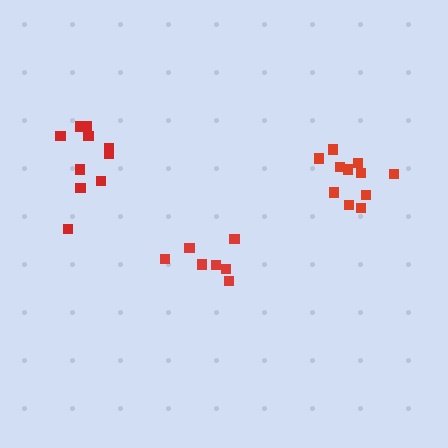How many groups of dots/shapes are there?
There are 3 groups.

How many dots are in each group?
Group 1: 7 dots, Group 2: 11 dots, Group 3: 10 dots (28 total).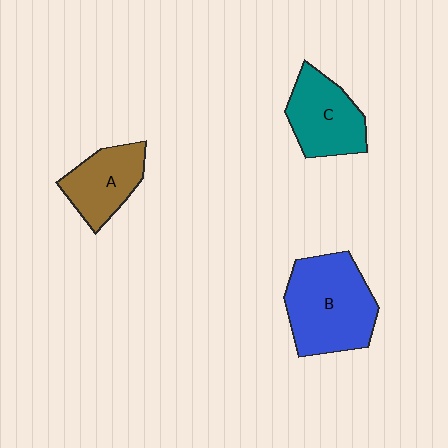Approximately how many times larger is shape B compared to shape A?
Approximately 1.6 times.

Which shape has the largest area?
Shape B (blue).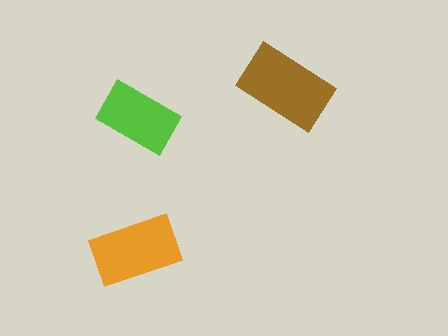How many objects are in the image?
There are 3 objects in the image.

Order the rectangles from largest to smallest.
the brown one, the orange one, the lime one.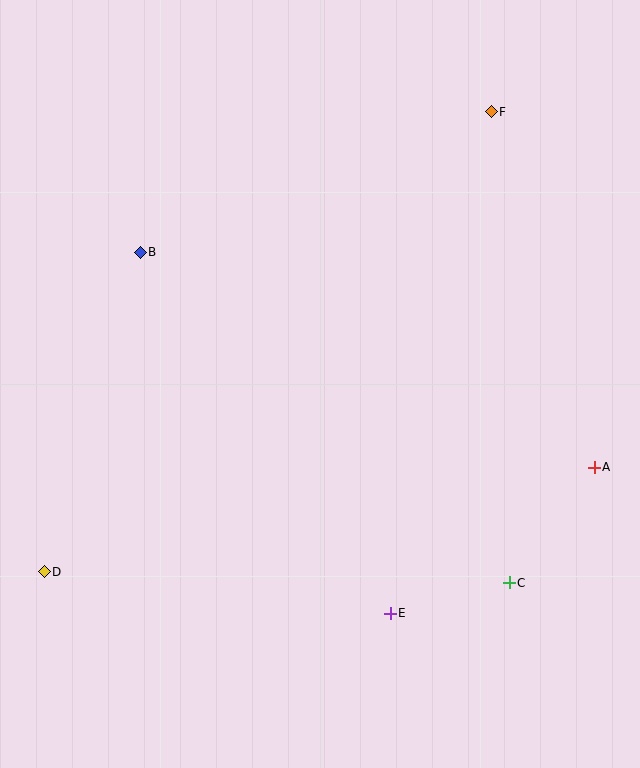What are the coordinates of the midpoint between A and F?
The midpoint between A and F is at (543, 290).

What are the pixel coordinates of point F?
Point F is at (491, 112).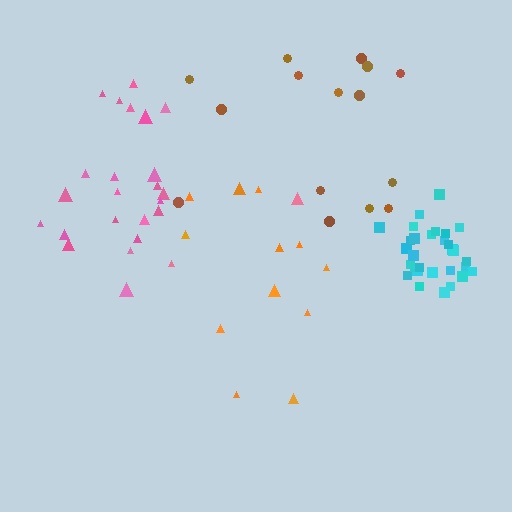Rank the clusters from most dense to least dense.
cyan, pink, brown, orange.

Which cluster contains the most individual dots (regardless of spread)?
Cyan (30).